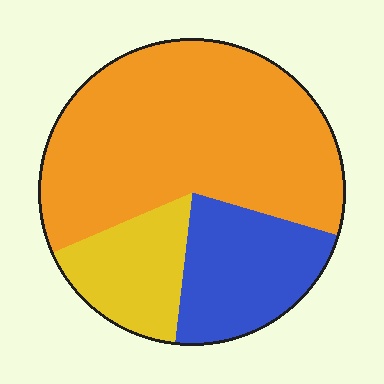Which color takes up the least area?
Yellow, at roughly 15%.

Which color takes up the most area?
Orange, at roughly 60%.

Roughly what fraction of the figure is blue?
Blue takes up about one fifth (1/5) of the figure.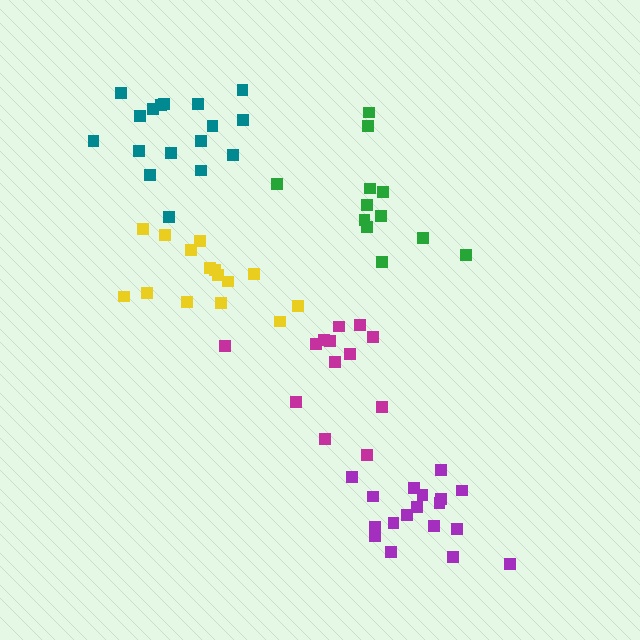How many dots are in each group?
Group 1: 13 dots, Group 2: 15 dots, Group 3: 17 dots, Group 4: 12 dots, Group 5: 18 dots (75 total).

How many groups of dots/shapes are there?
There are 5 groups.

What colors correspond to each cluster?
The clusters are colored: magenta, yellow, teal, green, purple.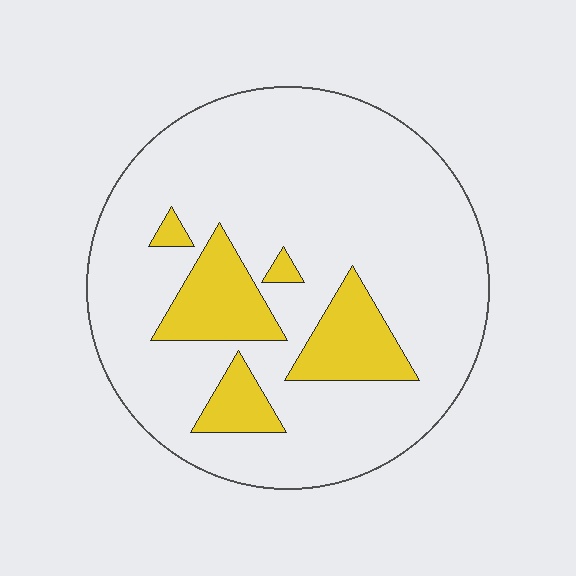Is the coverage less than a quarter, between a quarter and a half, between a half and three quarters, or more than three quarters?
Less than a quarter.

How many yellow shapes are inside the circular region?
5.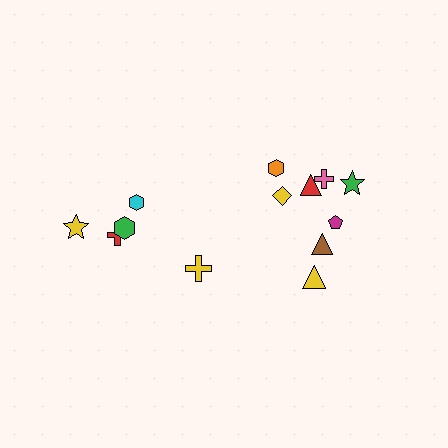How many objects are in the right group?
There are 8 objects.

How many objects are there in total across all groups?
There are 13 objects.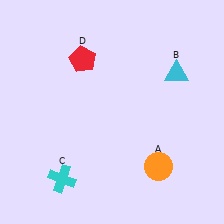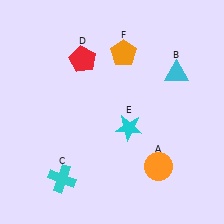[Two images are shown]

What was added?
A cyan star (E), an orange pentagon (F) were added in Image 2.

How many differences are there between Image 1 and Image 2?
There are 2 differences between the two images.